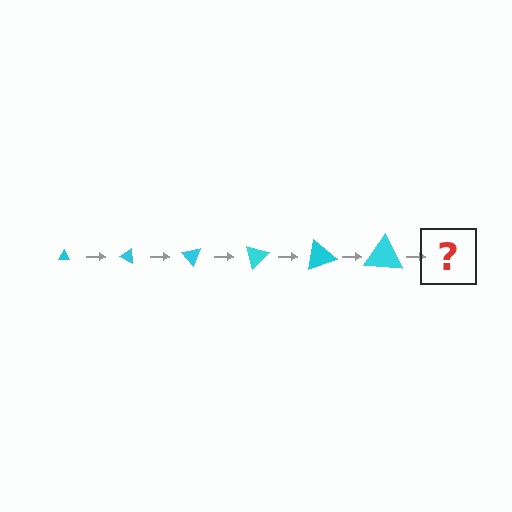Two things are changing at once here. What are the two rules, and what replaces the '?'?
The two rules are that the triangle grows larger each step and it rotates 25 degrees each step. The '?' should be a triangle, larger than the previous one and rotated 150 degrees from the start.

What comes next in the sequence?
The next element should be a triangle, larger than the previous one and rotated 150 degrees from the start.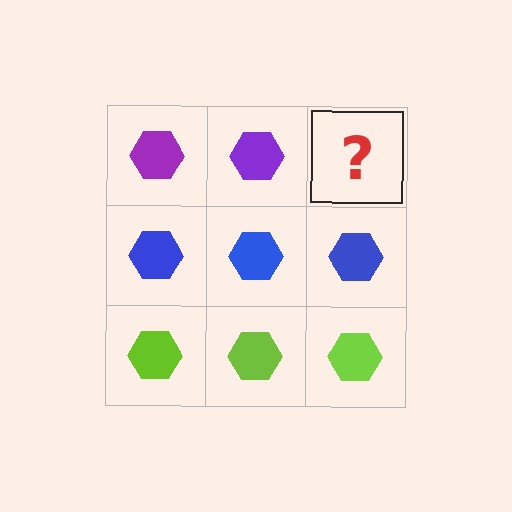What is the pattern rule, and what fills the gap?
The rule is that each row has a consistent color. The gap should be filled with a purple hexagon.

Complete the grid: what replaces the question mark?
The question mark should be replaced with a purple hexagon.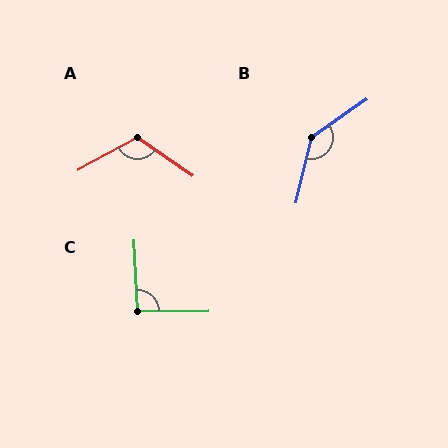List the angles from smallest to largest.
C (92°), A (117°), B (138°).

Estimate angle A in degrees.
Approximately 117 degrees.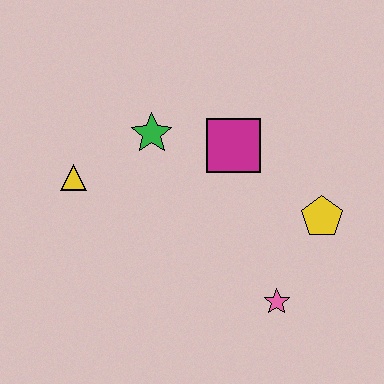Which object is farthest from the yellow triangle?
The yellow pentagon is farthest from the yellow triangle.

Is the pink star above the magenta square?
No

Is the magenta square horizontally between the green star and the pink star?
Yes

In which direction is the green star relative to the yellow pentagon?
The green star is to the left of the yellow pentagon.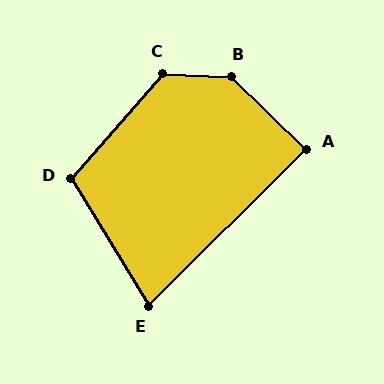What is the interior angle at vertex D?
Approximately 107 degrees (obtuse).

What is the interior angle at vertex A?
Approximately 89 degrees (approximately right).